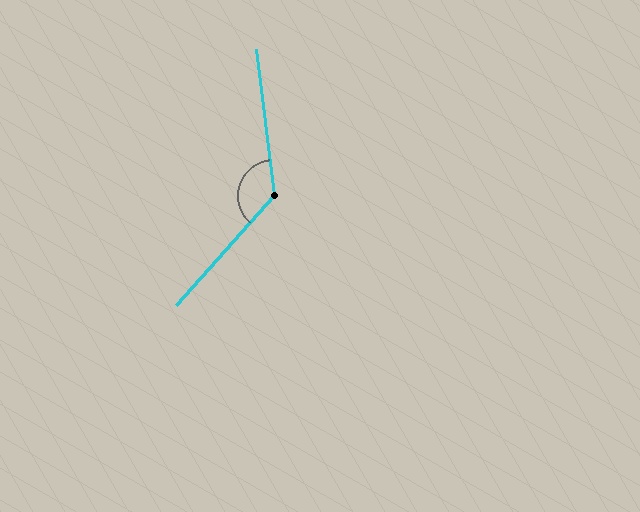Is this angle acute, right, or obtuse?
It is obtuse.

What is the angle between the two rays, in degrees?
Approximately 131 degrees.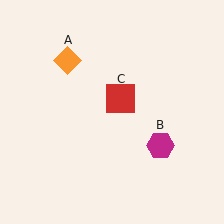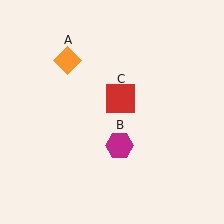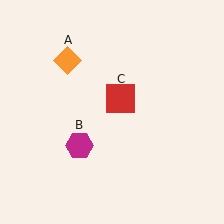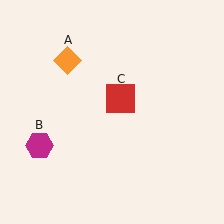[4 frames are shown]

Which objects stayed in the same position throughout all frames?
Orange diamond (object A) and red square (object C) remained stationary.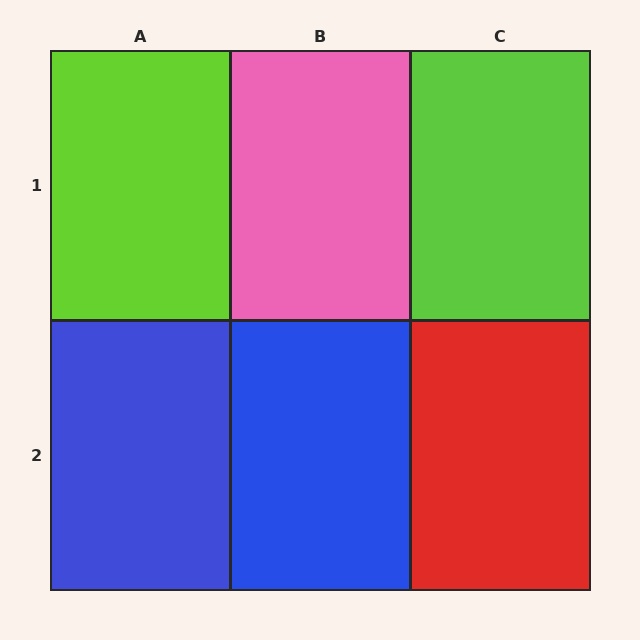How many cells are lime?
2 cells are lime.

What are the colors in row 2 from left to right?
Blue, blue, red.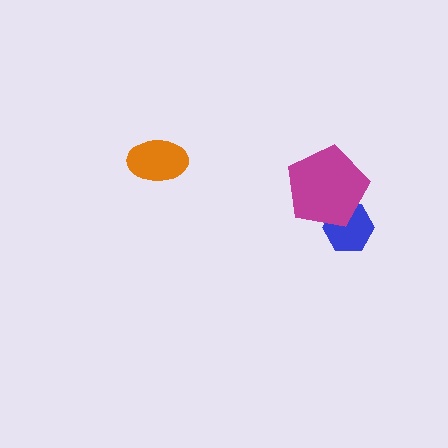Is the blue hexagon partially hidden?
Yes, it is partially covered by another shape.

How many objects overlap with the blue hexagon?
1 object overlaps with the blue hexagon.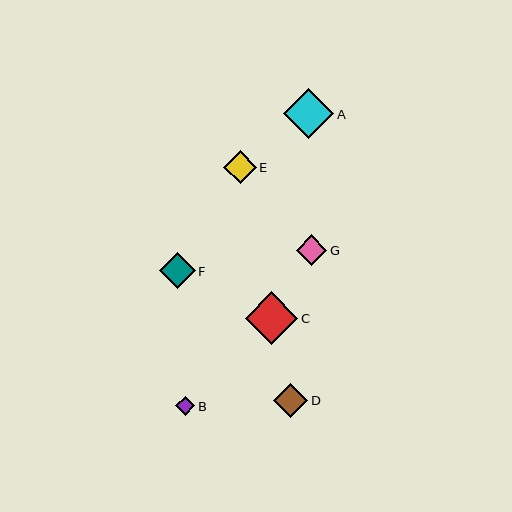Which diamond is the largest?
Diamond C is the largest with a size of approximately 52 pixels.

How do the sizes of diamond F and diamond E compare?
Diamond F and diamond E are approximately the same size.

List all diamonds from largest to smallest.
From largest to smallest: C, A, F, D, E, G, B.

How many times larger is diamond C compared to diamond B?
Diamond C is approximately 2.7 times the size of diamond B.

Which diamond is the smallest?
Diamond B is the smallest with a size of approximately 19 pixels.